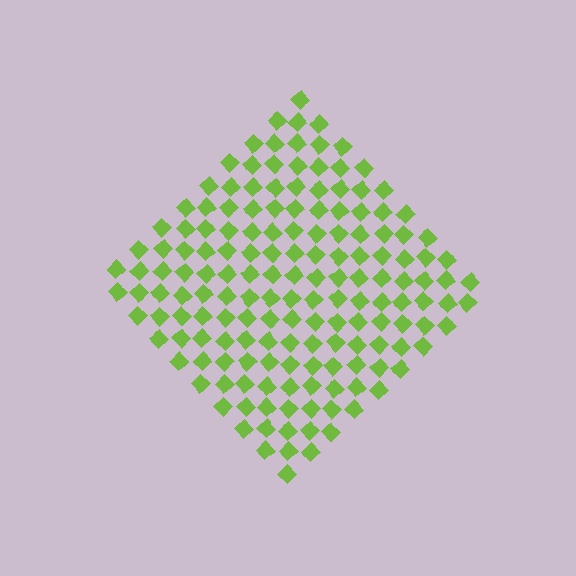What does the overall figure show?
The overall figure shows a diamond.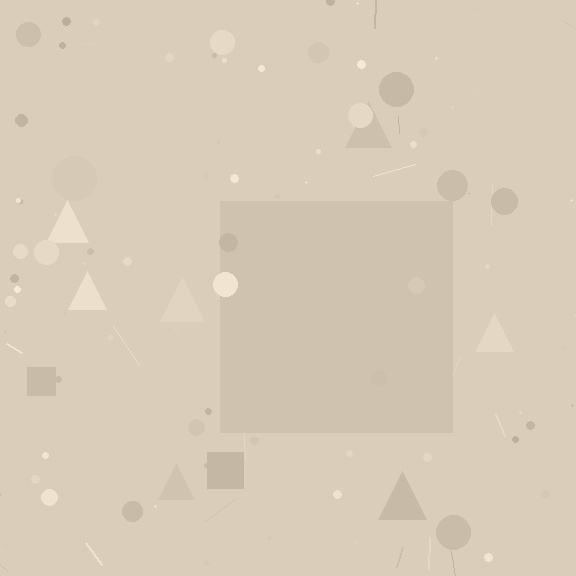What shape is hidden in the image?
A square is hidden in the image.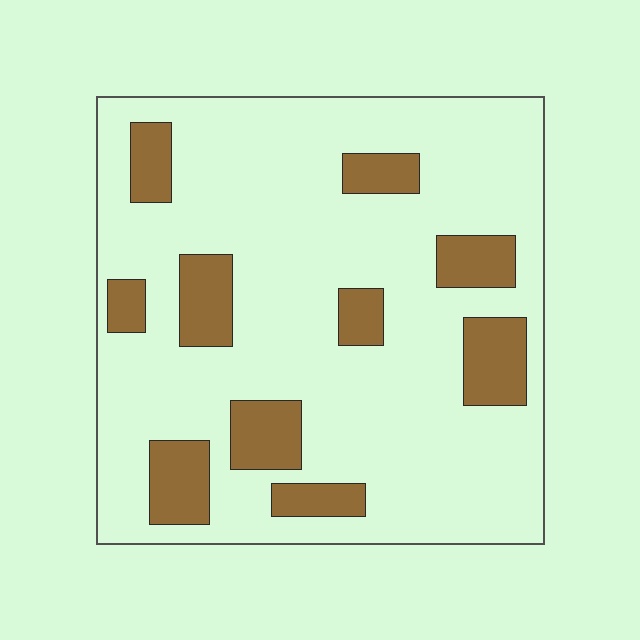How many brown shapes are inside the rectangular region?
10.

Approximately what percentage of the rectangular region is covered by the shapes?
Approximately 20%.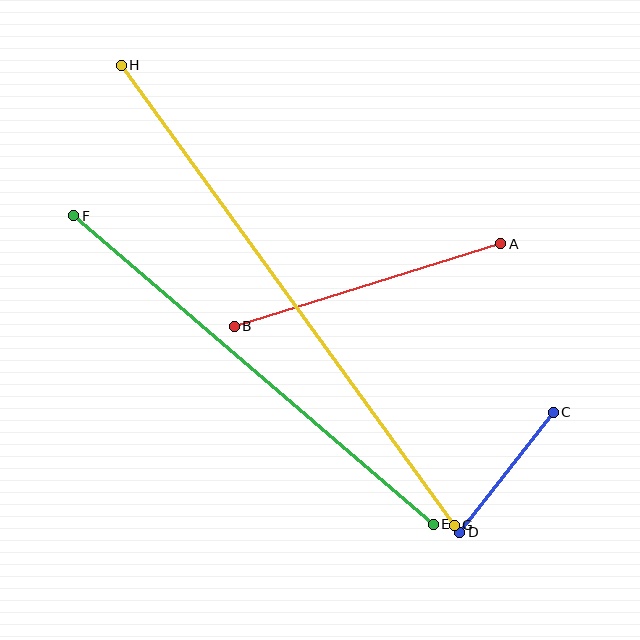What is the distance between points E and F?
The distance is approximately 474 pixels.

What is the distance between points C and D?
The distance is approximately 152 pixels.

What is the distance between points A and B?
The distance is approximately 279 pixels.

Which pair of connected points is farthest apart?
Points G and H are farthest apart.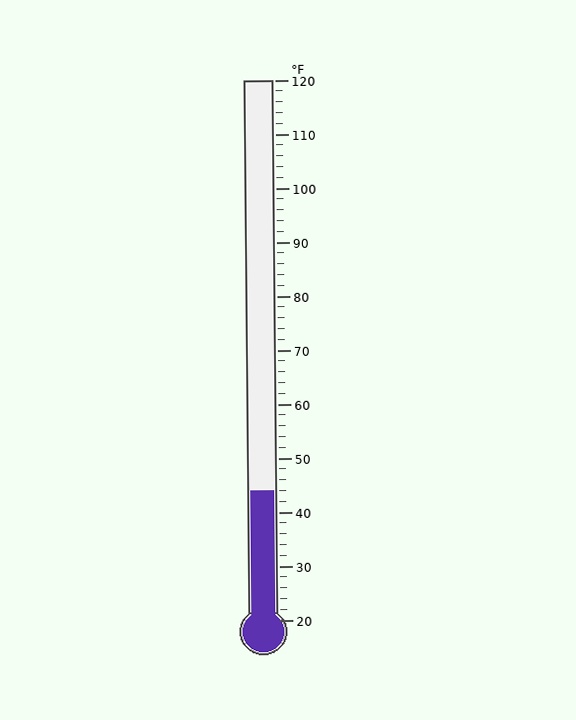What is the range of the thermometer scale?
The thermometer scale ranges from 20°F to 120°F.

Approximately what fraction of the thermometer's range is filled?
The thermometer is filled to approximately 25% of its range.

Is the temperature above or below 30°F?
The temperature is above 30°F.